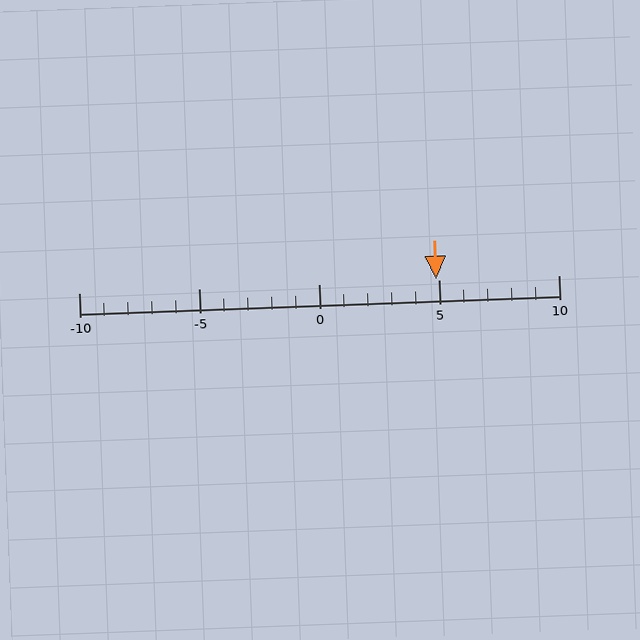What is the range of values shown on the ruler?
The ruler shows values from -10 to 10.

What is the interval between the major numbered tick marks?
The major tick marks are spaced 5 units apart.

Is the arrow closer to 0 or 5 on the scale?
The arrow is closer to 5.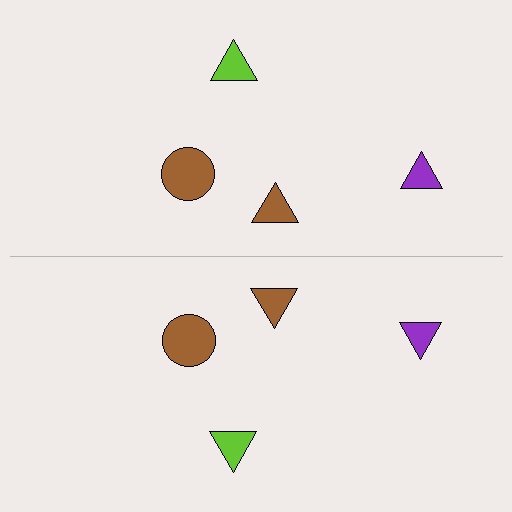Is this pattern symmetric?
Yes, this pattern has bilateral (reflection) symmetry.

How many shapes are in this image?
There are 8 shapes in this image.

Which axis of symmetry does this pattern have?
The pattern has a horizontal axis of symmetry running through the center of the image.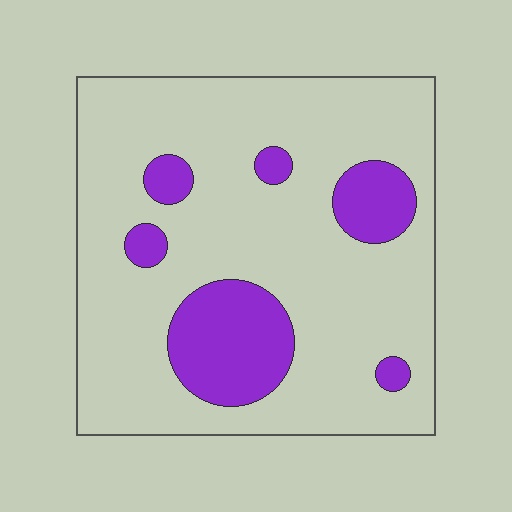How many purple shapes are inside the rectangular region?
6.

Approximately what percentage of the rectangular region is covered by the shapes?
Approximately 20%.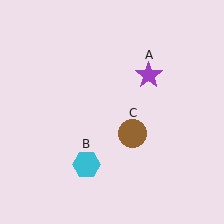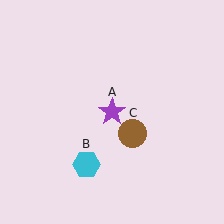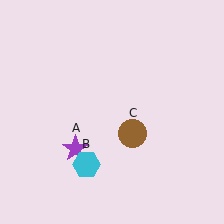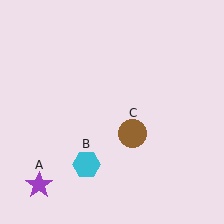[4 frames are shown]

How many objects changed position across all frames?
1 object changed position: purple star (object A).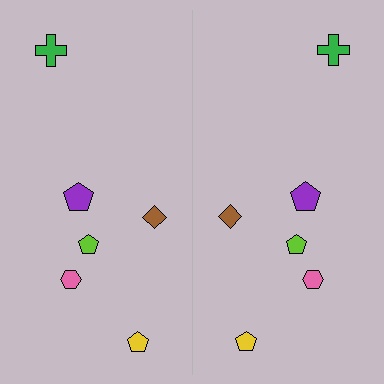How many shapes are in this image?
There are 12 shapes in this image.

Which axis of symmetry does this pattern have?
The pattern has a vertical axis of symmetry running through the center of the image.